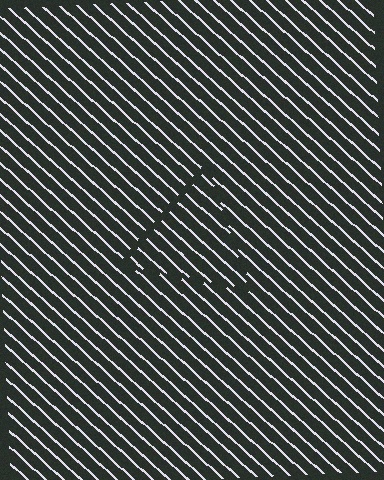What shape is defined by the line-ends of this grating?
An illusory triangle. The interior of the shape contains the same grating, shifted by half a period — the contour is defined by the phase discontinuity where line-ends from the inner and outer gratings abut.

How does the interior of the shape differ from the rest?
The interior of the shape contains the same grating, shifted by half a period — the contour is defined by the phase discontinuity where line-ends from the inner and outer gratings abut.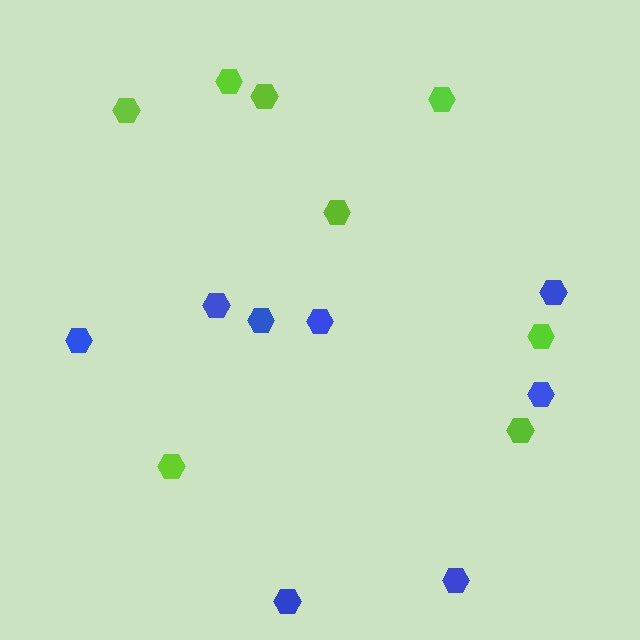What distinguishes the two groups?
There are 2 groups: one group of lime hexagons (8) and one group of blue hexagons (8).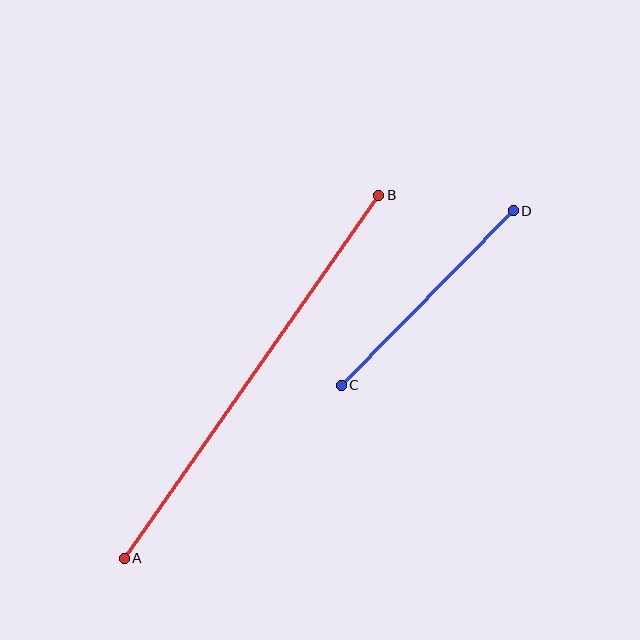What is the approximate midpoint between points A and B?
The midpoint is at approximately (251, 377) pixels.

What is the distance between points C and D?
The distance is approximately 245 pixels.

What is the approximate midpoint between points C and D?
The midpoint is at approximately (427, 298) pixels.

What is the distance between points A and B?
The distance is approximately 444 pixels.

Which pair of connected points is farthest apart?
Points A and B are farthest apart.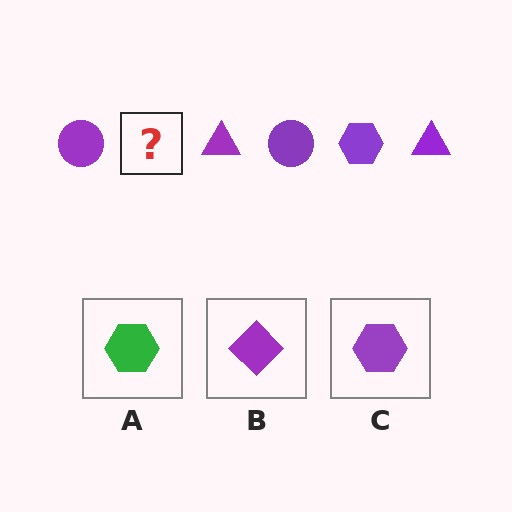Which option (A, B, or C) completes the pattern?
C.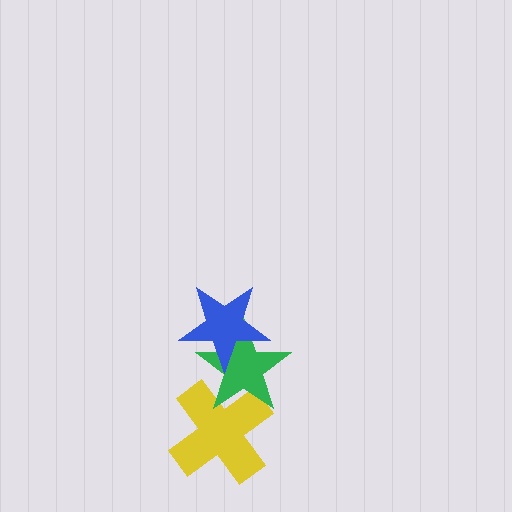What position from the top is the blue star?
The blue star is 1st from the top.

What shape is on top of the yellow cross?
The green star is on top of the yellow cross.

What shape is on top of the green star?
The blue star is on top of the green star.